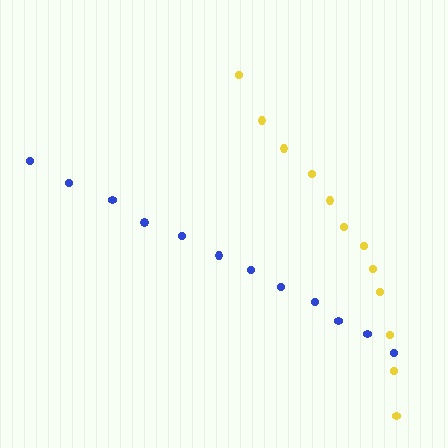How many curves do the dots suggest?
There are 2 distinct paths.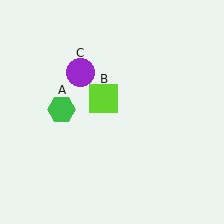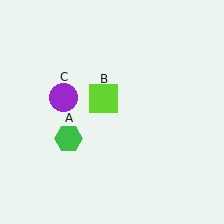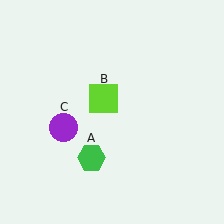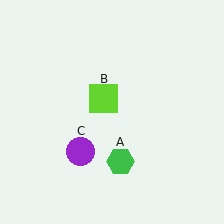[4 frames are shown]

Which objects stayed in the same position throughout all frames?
Lime square (object B) remained stationary.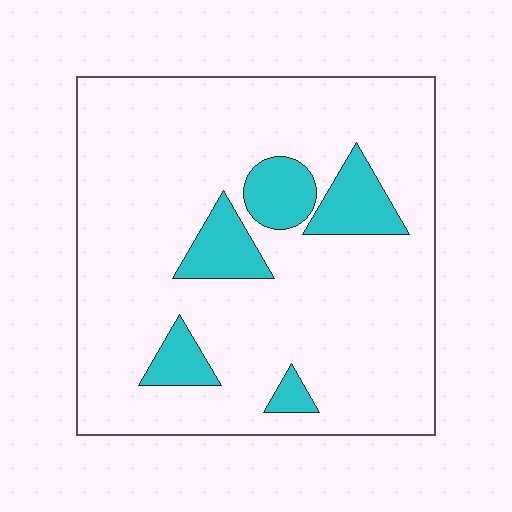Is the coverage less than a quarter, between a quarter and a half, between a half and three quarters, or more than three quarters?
Less than a quarter.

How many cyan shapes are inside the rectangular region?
5.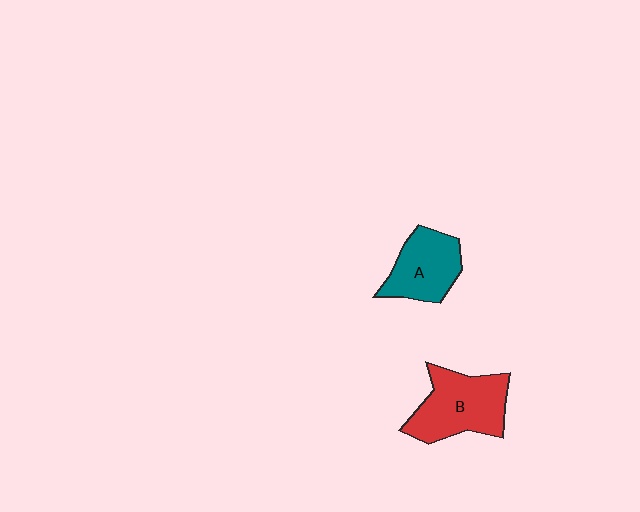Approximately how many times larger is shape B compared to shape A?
Approximately 1.3 times.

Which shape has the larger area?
Shape B (red).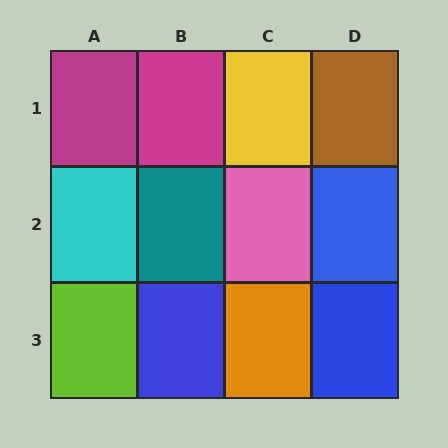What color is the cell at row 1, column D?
Brown.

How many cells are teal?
1 cell is teal.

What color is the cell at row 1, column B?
Magenta.